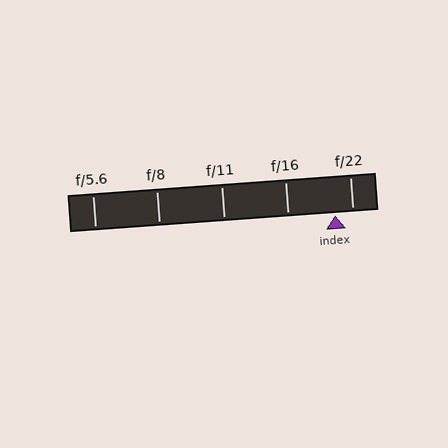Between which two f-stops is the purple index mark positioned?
The index mark is between f/16 and f/22.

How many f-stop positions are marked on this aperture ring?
There are 5 f-stop positions marked.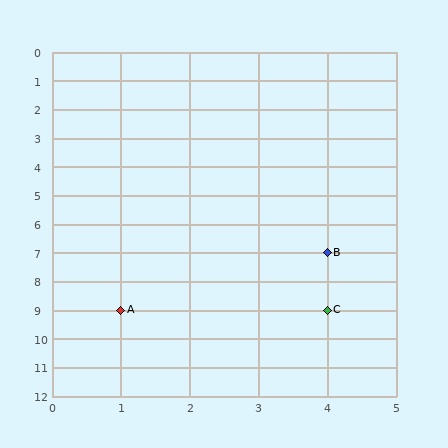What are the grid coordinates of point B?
Point B is at grid coordinates (4, 7).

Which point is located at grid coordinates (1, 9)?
Point A is at (1, 9).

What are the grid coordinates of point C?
Point C is at grid coordinates (4, 9).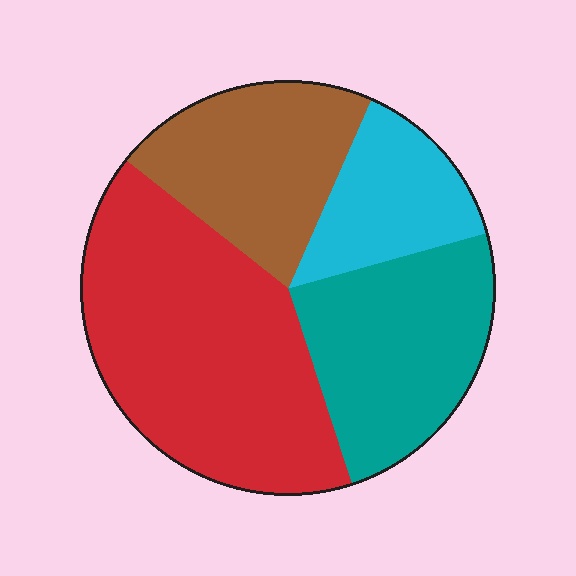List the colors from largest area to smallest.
From largest to smallest: red, teal, brown, cyan.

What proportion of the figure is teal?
Teal covers roughly 25% of the figure.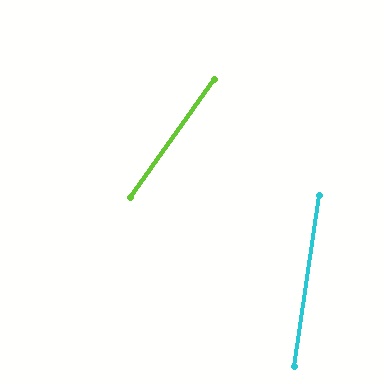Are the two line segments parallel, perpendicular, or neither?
Neither parallel nor perpendicular — they differ by about 27°.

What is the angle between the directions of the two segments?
Approximately 27 degrees.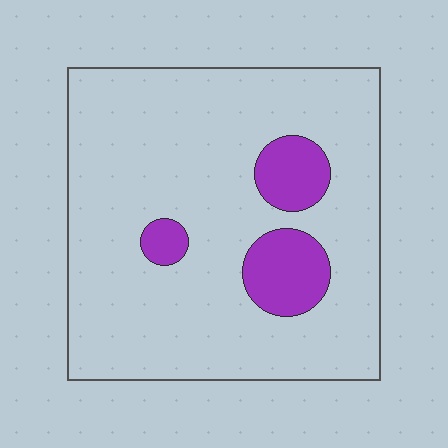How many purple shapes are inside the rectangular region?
3.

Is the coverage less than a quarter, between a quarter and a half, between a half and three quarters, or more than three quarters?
Less than a quarter.